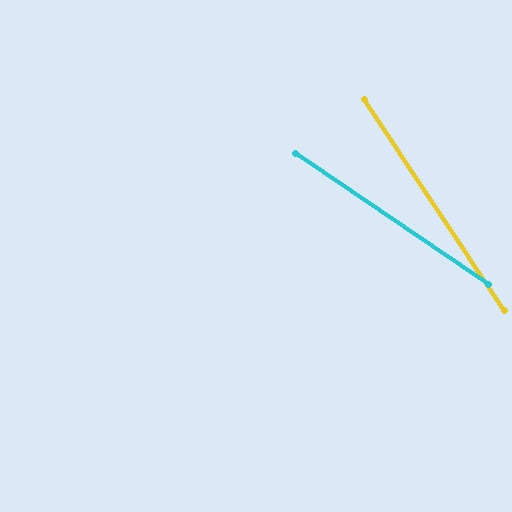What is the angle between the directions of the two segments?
Approximately 22 degrees.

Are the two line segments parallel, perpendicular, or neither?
Neither parallel nor perpendicular — they differ by about 22°.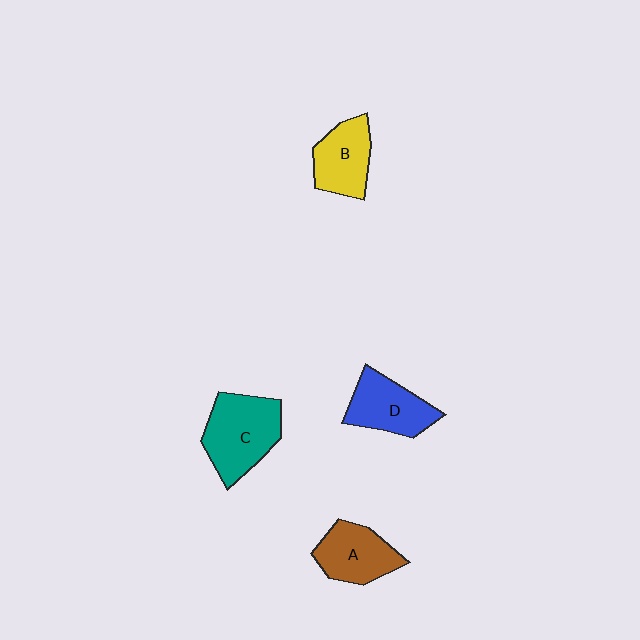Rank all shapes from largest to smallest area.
From largest to smallest: C (teal), D (blue), A (brown), B (yellow).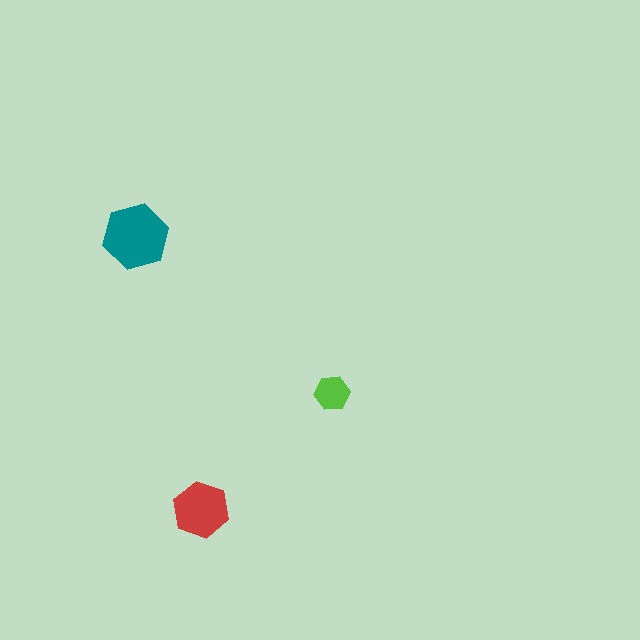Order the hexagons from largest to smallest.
the teal one, the red one, the lime one.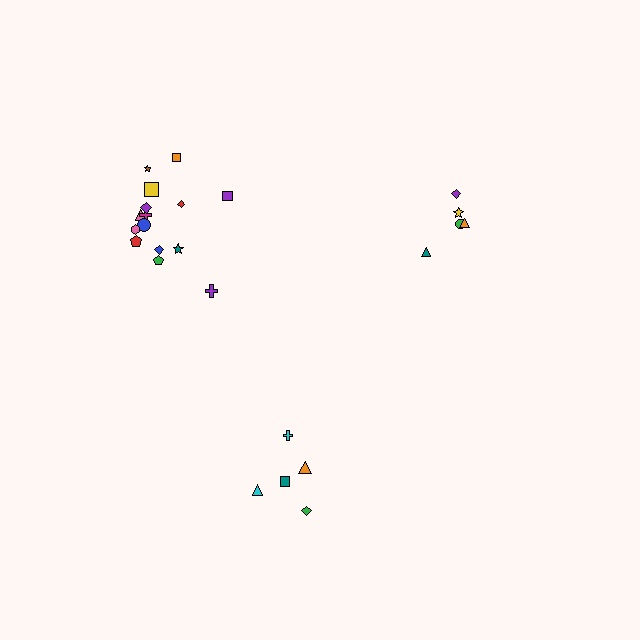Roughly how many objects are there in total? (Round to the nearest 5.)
Roughly 25 objects in total.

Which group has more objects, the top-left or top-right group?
The top-left group.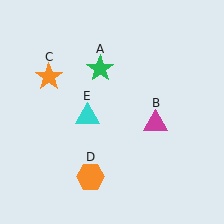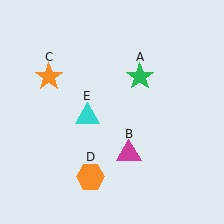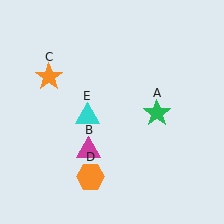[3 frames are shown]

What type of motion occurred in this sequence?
The green star (object A), magenta triangle (object B) rotated clockwise around the center of the scene.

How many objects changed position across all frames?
2 objects changed position: green star (object A), magenta triangle (object B).